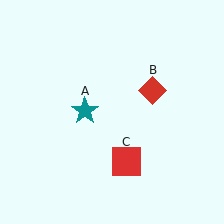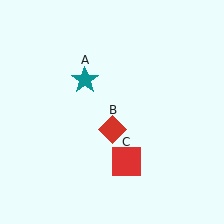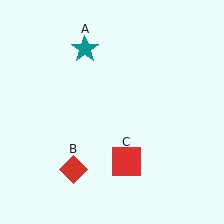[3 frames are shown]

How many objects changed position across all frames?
2 objects changed position: teal star (object A), red diamond (object B).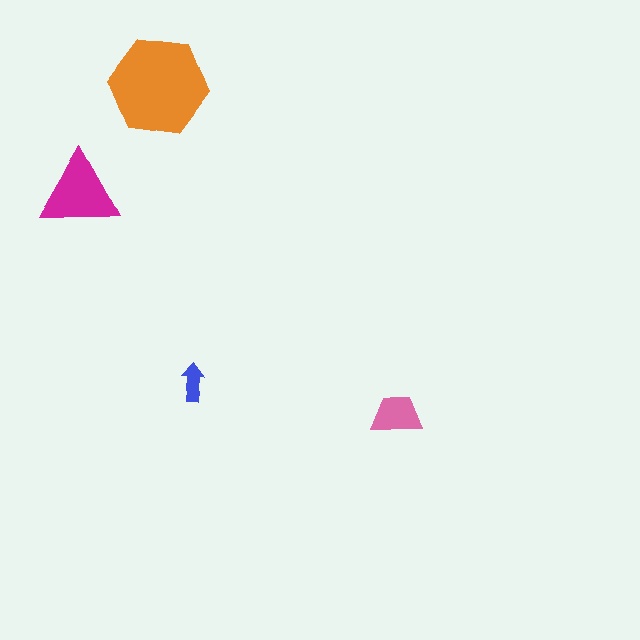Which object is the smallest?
The blue arrow.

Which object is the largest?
The orange hexagon.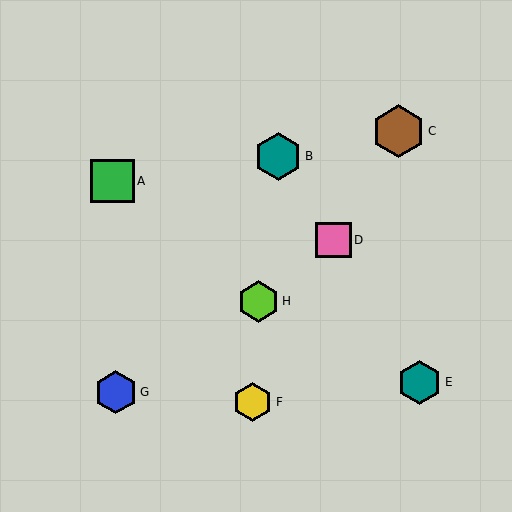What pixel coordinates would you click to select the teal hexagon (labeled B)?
Click at (278, 157) to select the teal hexagon B.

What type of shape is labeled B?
Shape B is a teal hexagon.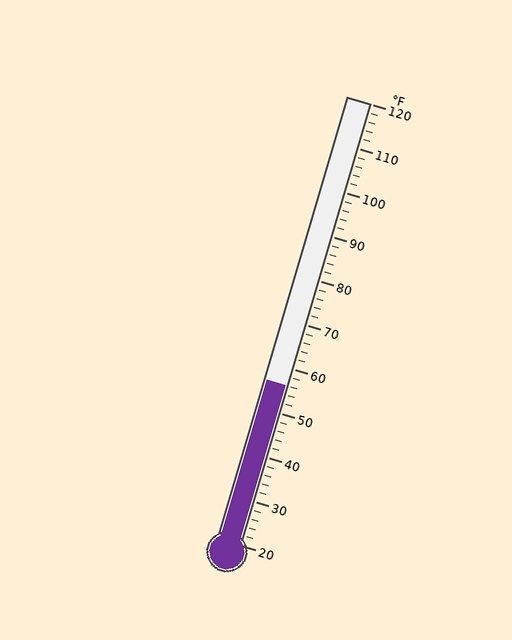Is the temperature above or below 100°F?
The temperature is below 100°F.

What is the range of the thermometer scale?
The thermometer scale ranges from 20°F to 120°F.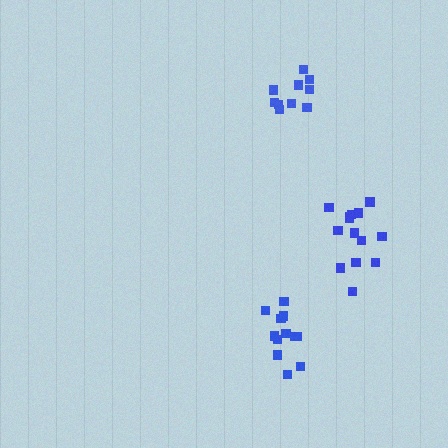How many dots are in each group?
Group 1: 12 dots, Group 2: 14 dots, Group 3: 10 dots (36 total).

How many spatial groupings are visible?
There are 3 spatial groupings.